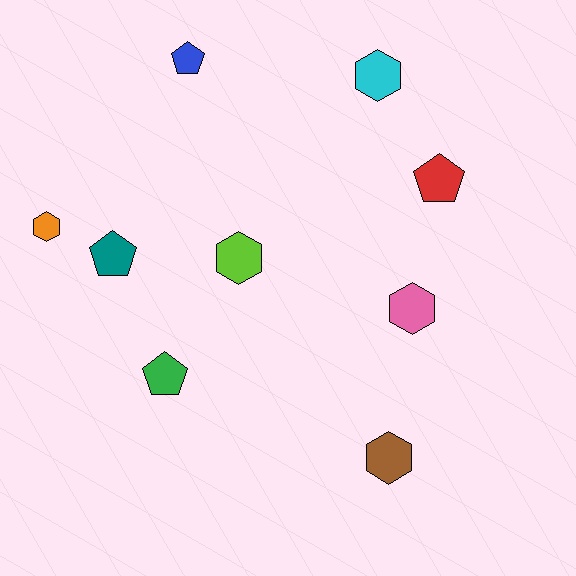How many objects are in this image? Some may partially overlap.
There are 9 objects.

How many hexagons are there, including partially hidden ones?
There are 5 hexagons.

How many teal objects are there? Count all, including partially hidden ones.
There is 1 teal object.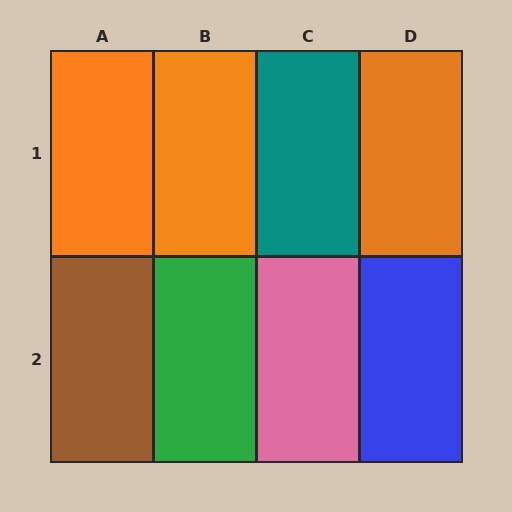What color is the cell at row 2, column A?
Brown.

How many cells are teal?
1 cell is teal.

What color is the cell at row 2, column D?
Blue.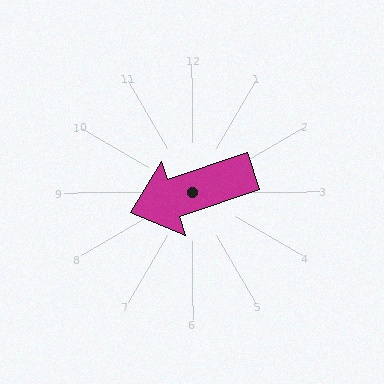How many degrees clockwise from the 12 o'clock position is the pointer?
Approximately 252 degrees.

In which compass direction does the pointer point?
West.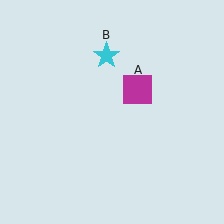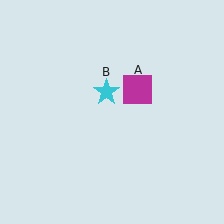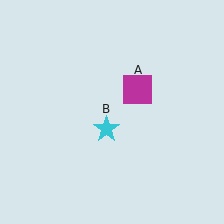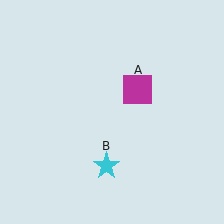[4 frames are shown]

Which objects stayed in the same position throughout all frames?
Magenta square (object A) remained stationary.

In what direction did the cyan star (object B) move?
The cyan star (object B) moved down.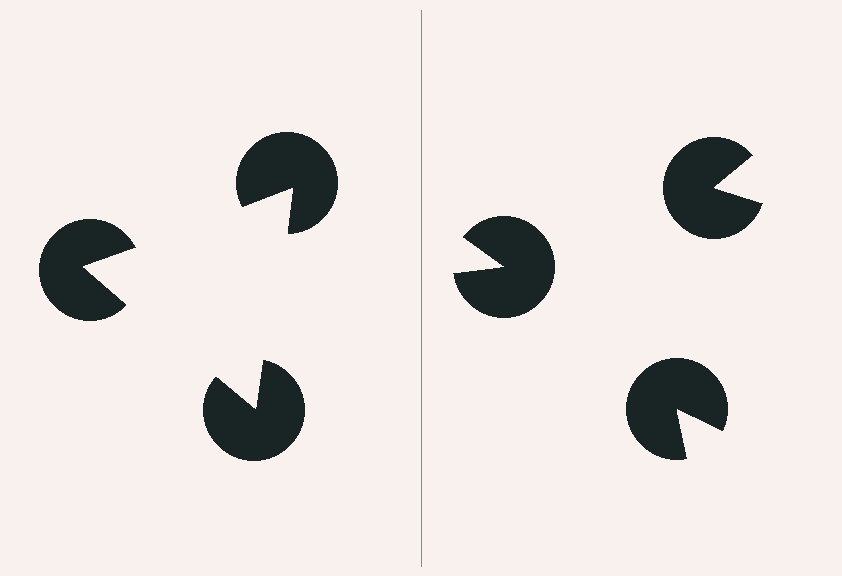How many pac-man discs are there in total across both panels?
6 — 3 on each side.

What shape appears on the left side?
An illusory triangle.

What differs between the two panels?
The pac-man discs are positioned identically on both sides; only the wedge orientations differ. On the left they align to a triangle; on the right they are misaligned.